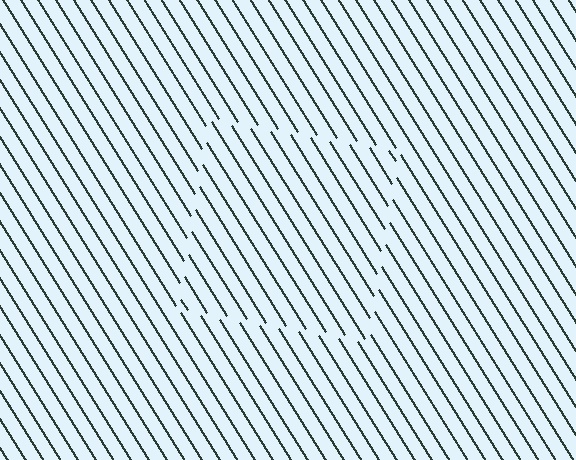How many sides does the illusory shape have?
4 sides — the line-ends trace a square.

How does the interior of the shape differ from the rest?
The interior of the shape contains the same grating, shifted by half a period — the contour is defined by the phase discontinuity where line-ends from the inner and outer gratings abut.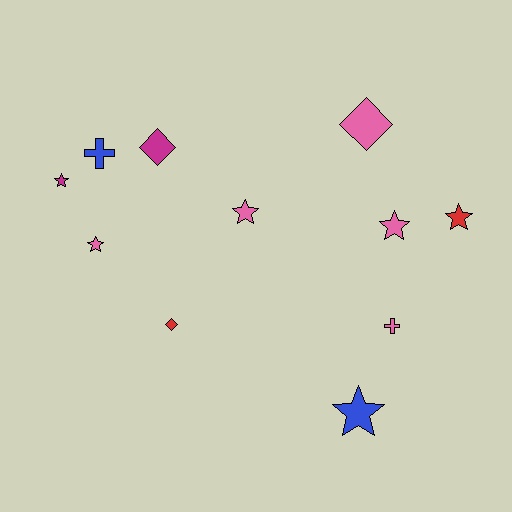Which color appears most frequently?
Pink, with 5 objects.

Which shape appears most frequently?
Star, with 6 objects.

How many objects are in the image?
There are 11 objects.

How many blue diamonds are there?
There are no blue diamonds.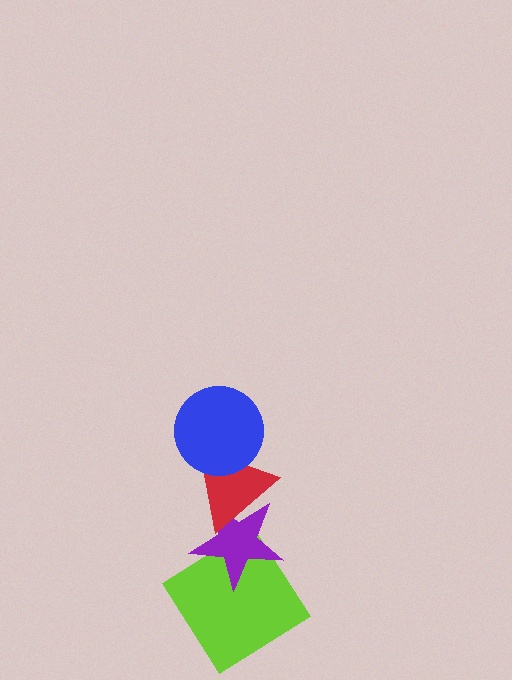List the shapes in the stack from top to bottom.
From top to bottom: the blue circle, the red triangle, the purple star, the lime diamond.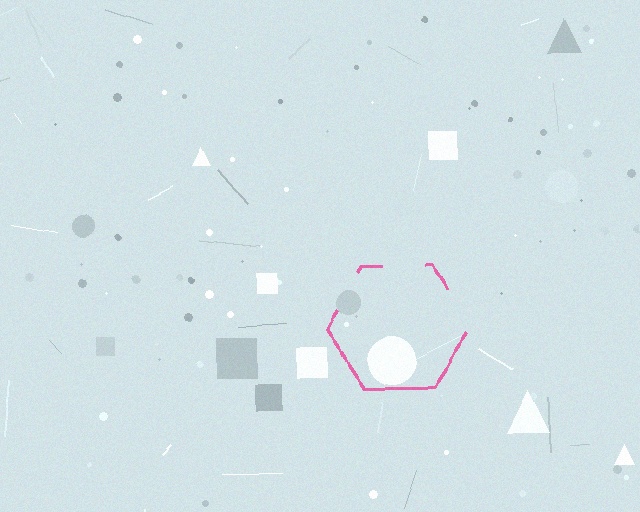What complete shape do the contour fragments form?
The contour fragments form a hexagon.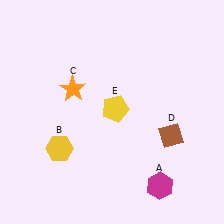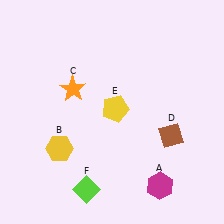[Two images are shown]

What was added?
A lime diamond (F) was added in Image 2.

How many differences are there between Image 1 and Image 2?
There is 1 difference between the two images.